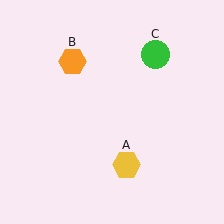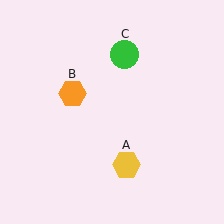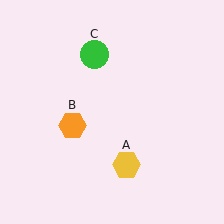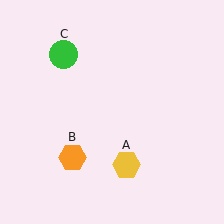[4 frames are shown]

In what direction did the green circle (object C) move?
The green circle (object C) moved left.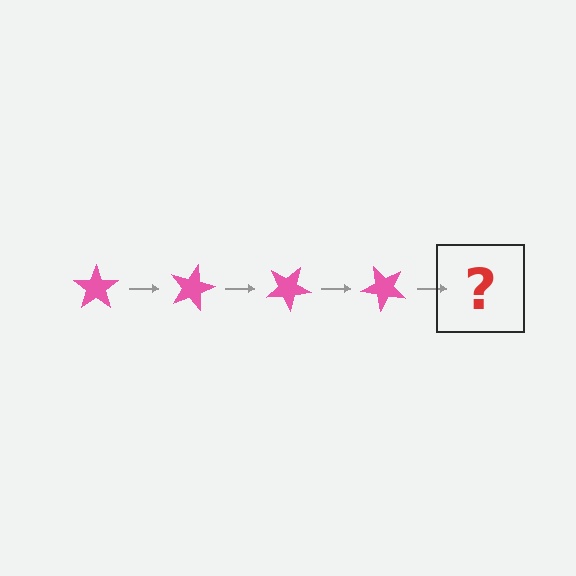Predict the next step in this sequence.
The next step is a pink star rotated 60 degrees.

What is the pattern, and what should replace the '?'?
The pattern is that the star rotates 15 degrees each step. The '?' should be a pink star rotated 60 degrees.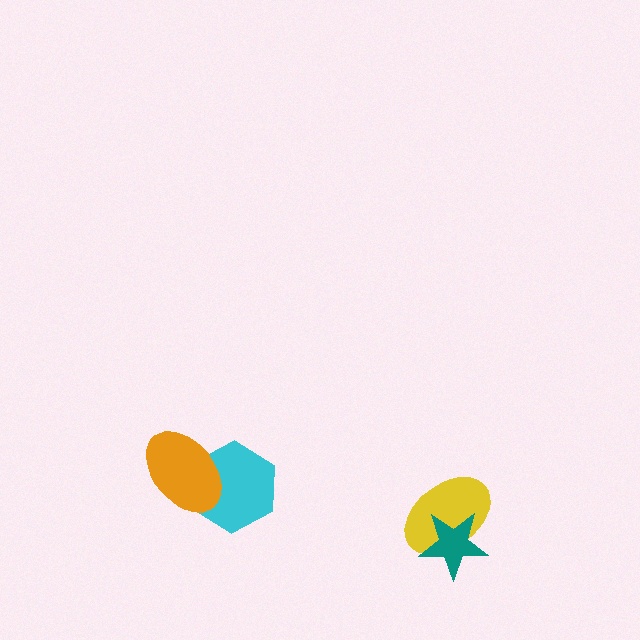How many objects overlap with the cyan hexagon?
1 object overlaps with the cyan hexagon.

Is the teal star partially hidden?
No, no other shape covers it.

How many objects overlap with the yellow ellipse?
1 object overlaps with the yellow ellipse.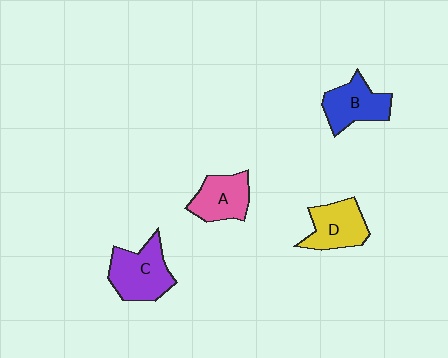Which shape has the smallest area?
Shape A (pink).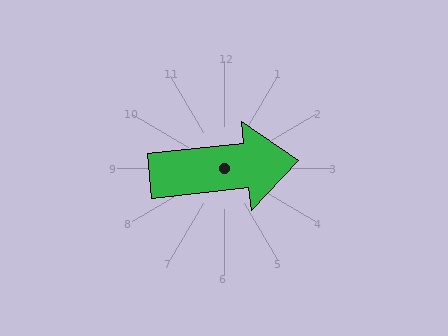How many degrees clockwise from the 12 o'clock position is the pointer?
Approximately 84 degrees.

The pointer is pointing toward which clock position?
Roughly 3 o'clock.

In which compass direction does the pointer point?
East.